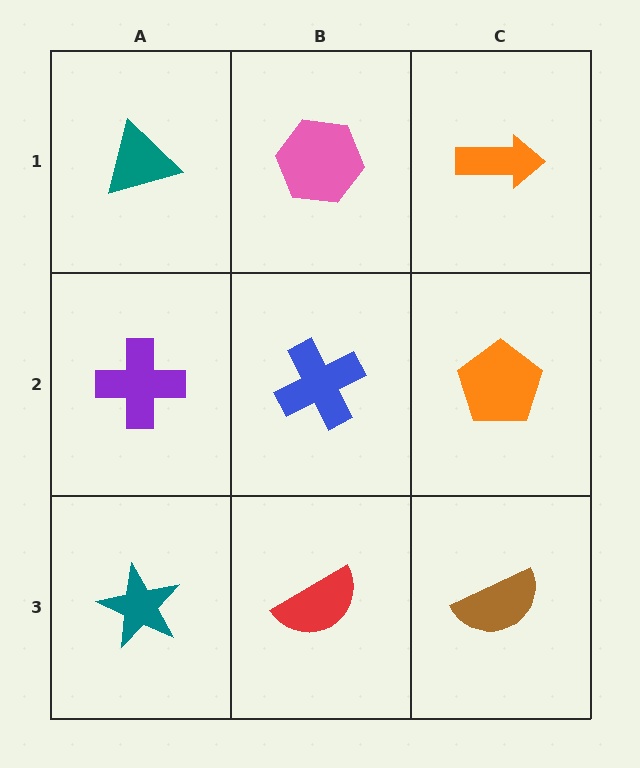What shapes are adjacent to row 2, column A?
A teal triangle (row 1, column A), a teal star (row 3, column A), a blue cross (row 2, column B).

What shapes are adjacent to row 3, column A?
A purple cross (row 2, column A), a red semicircle (row 3, column B).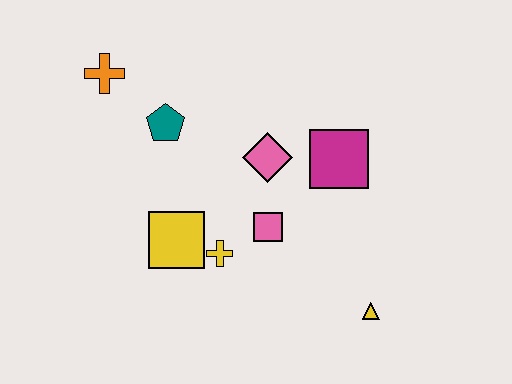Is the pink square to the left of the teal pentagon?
No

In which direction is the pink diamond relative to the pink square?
The pink diamond is above the pink square.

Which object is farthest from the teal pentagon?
The yellow triangle is farthest from the teal pentagon.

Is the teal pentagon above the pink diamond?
Yes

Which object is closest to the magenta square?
The pink diamond is closest to the magenta square.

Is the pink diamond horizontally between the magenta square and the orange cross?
Yes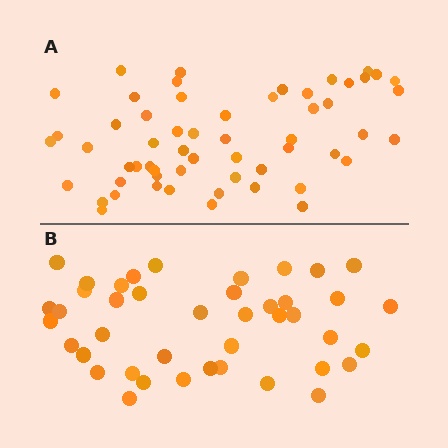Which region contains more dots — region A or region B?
Region A (the top region) has more dots.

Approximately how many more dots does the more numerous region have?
Region A has approximately 15 more dots than region B.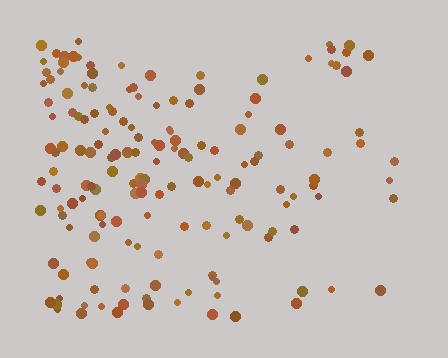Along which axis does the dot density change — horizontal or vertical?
Horizontal.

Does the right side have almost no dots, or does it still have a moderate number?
Still a moderate number, just noticeably fewer than the left.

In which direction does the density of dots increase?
From right to left, with the left side densest.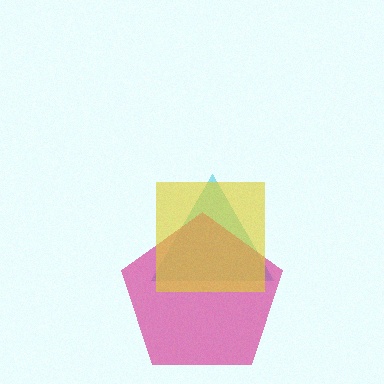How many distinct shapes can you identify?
There are 3 distinct shapes: a cyan triangle, a magenta pentagon, a yellow square.